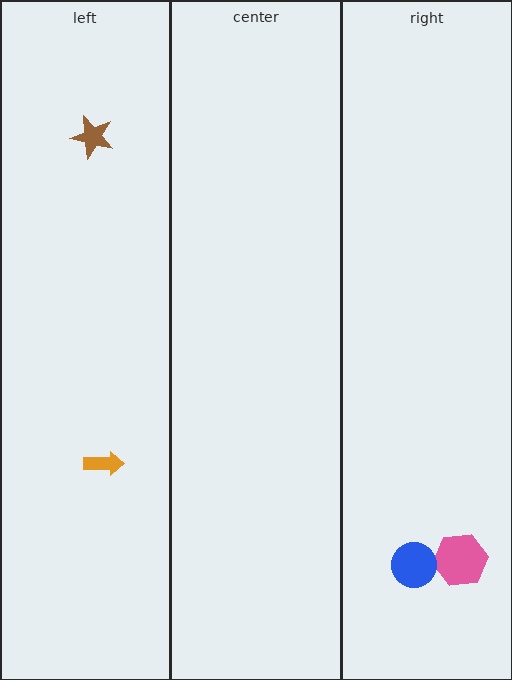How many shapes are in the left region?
2.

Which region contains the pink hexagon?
The right region.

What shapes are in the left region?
The brown star, the orange arrow.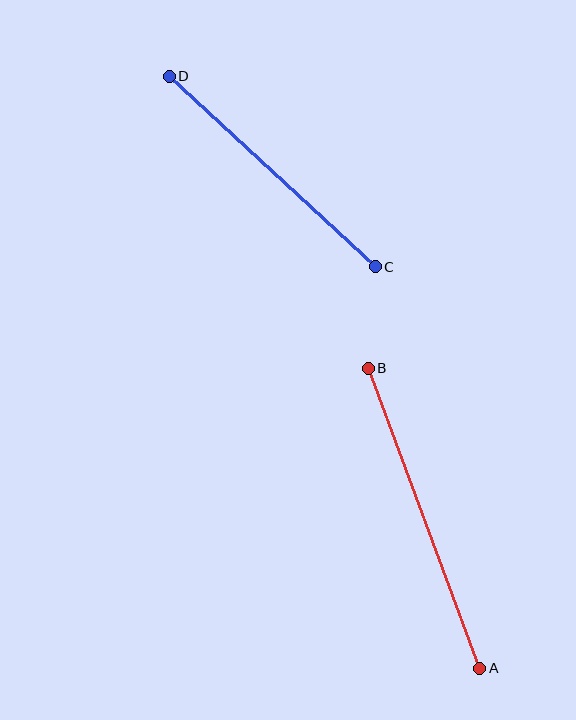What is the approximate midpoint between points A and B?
The midpoint is at approximately (424, 518) pixels.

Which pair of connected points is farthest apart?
Points A and B are farthest apart.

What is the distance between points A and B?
The distance is approximately 320 pixels.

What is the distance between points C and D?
The distance is approximately 281 pixels.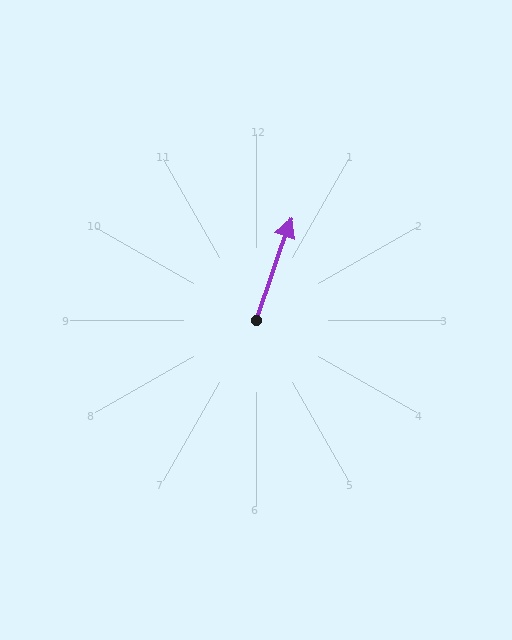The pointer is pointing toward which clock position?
Roughly 1 o'clock.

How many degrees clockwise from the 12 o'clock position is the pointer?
Approximately 19 degrees.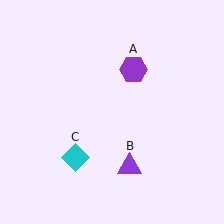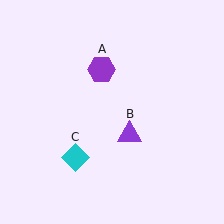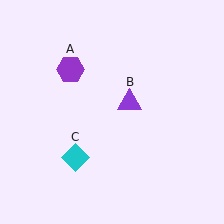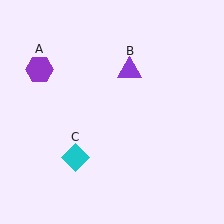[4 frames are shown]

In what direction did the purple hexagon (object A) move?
The purple hexagon (object A) moved left.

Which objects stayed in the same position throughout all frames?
Cyan diamond (object C) remained stationary.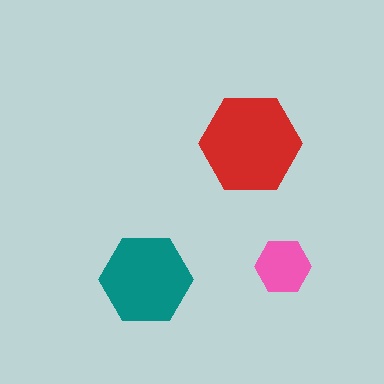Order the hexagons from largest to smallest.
the red one, the teal one, the pink one.